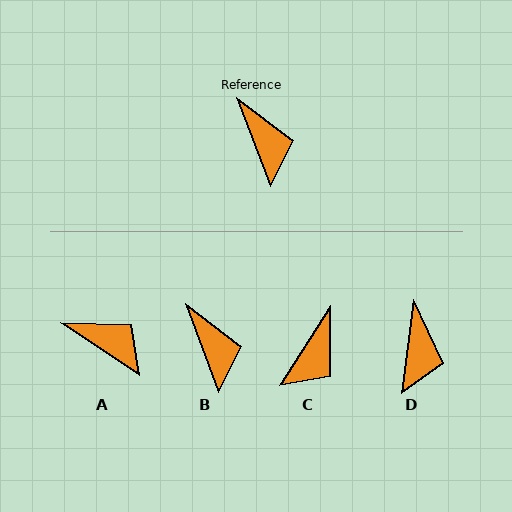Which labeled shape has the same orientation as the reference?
B.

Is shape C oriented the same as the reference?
No, it is off by about 53 degrees.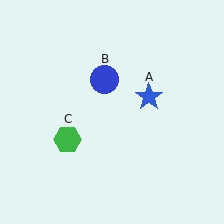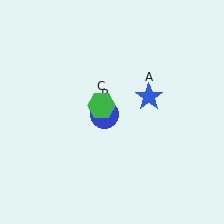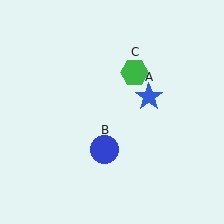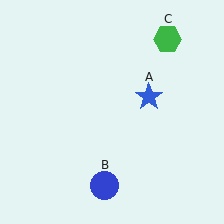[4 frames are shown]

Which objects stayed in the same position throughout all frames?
Blue star (object A) remained stationary.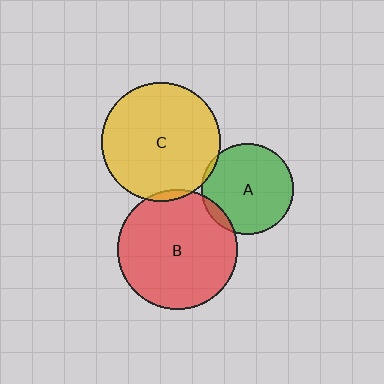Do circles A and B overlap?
Yes.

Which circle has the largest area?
Circle B (red).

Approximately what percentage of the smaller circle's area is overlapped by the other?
Approximately 5%.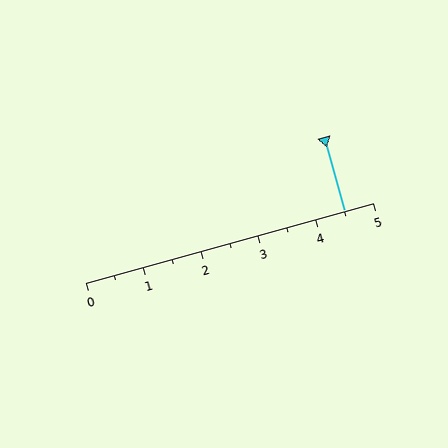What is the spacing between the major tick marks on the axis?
The major ticks are spaced 1 apart.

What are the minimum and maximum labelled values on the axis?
The axis runs from 0 to 5.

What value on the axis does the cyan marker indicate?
The marker indicates approximately 4.5.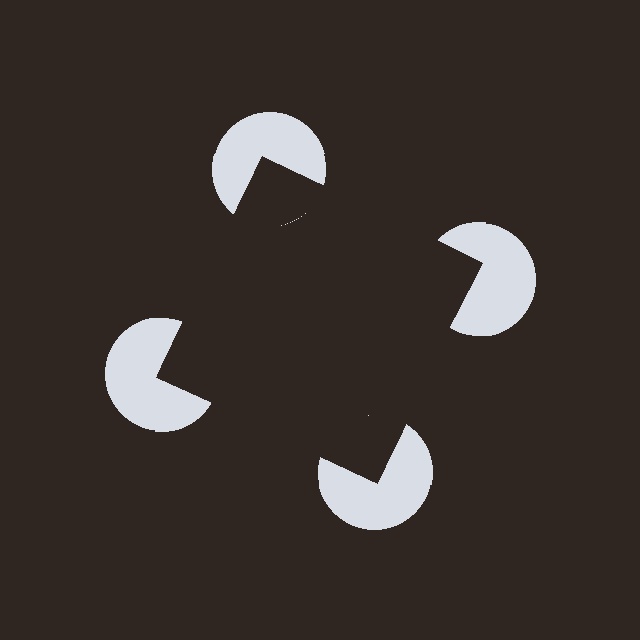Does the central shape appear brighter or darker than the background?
It typically appears slightly darker than the background, even though no actual brightness change is drawn.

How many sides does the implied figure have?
4 sides.